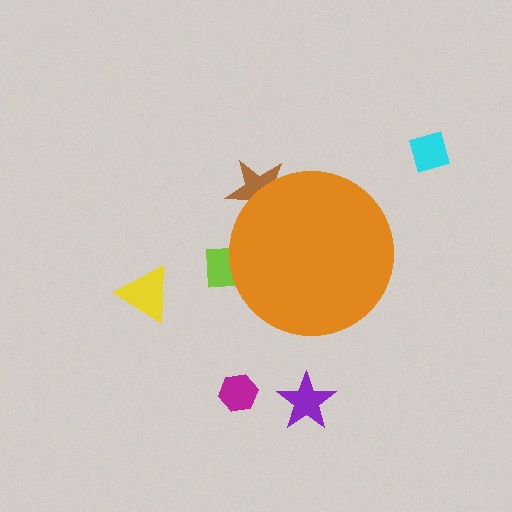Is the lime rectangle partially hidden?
Yes, the lime rectangle is partially hidden behind the orange circle.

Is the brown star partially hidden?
Yes, the brown star is partially hidden behind the orange circle.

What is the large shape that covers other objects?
An orange circle.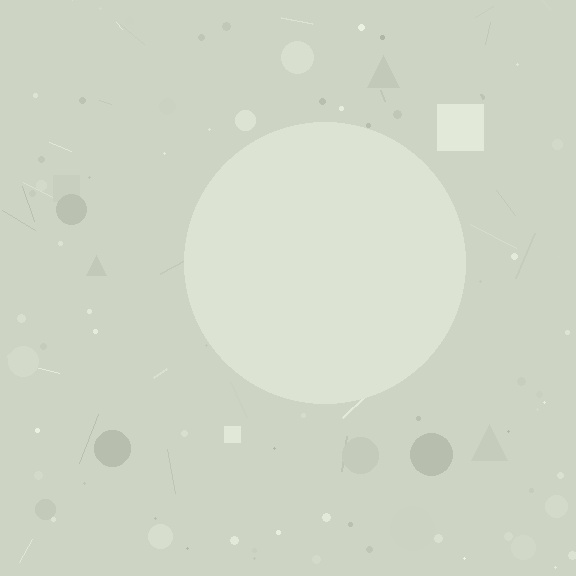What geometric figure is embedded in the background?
A circle is embedded in the background.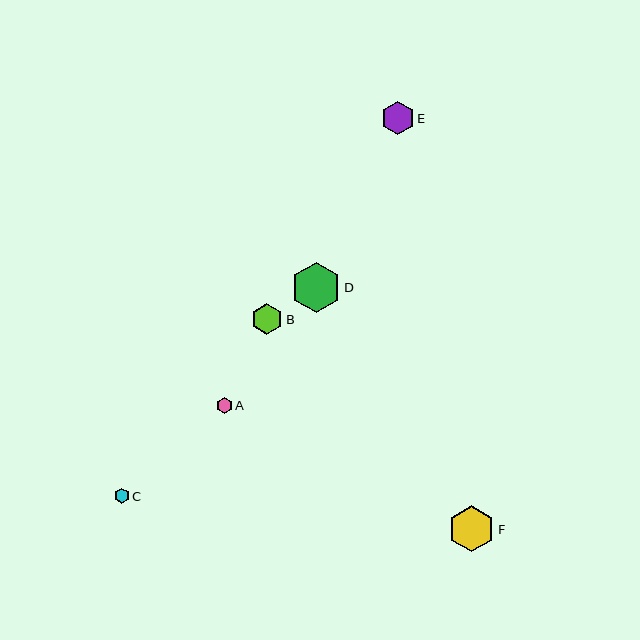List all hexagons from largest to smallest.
From largest to smallest: D, F, E, B, A, C.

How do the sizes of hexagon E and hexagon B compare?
Hexagon E and hexagon B are approximately the same size.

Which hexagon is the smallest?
Hexagon C is the smallest with a size of approximately 15 pixels.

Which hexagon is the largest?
Hexagon D is the largest with a size of approximately 51 pixels.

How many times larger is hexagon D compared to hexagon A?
Hexagon D is approximately 3.2 times the size of hexagon A.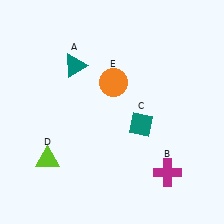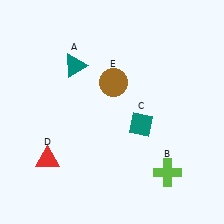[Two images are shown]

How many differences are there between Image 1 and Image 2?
There are 3 differences between the two images.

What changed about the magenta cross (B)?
In Image 1, B is magenta. In Image 2, it changed to lime.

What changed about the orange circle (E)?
In Image 1, E is orange. In Image 2, it changed to brown.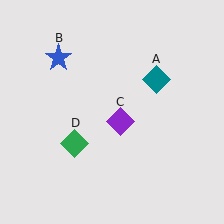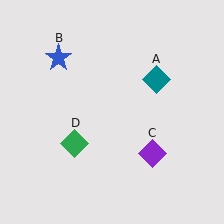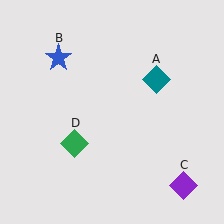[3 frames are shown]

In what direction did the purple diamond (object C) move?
The purple diamond (object C) moved down and to the right.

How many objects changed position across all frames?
1 object changed position: purple diamond (object C).